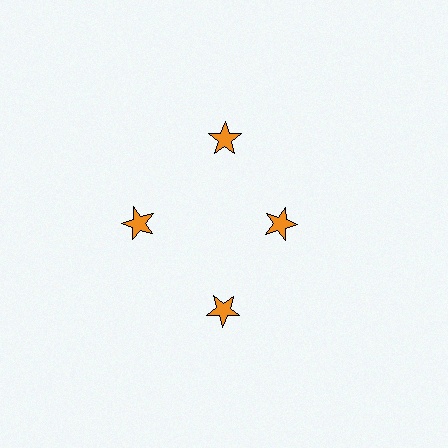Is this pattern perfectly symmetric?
No. The 4 orange stars are arranged in a ring, but one element near the 3 o'clock position is pulled inward toward the center, breaking the 4-fold rotational symmetry.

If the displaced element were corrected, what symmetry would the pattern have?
It would have 4-fold rotational symmetry — the pattern would map onto itself every 90 degrees.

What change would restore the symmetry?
The symmetry would be restored by moving it outward, back onto the ring so that all 4 stars sit at equal angles and equal distance from the center.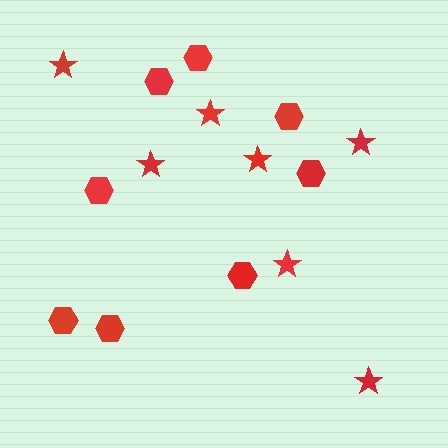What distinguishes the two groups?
There are 2 groups: one group of stars (7) and one group of hexagons (8).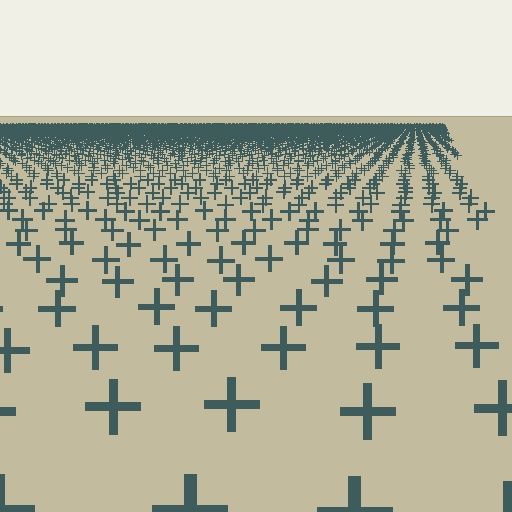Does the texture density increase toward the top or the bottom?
Density increases toward the top.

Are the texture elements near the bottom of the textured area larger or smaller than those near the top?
Larger. Near the bottom, elements are closer to the viewer and appear at a bigger on-screen size.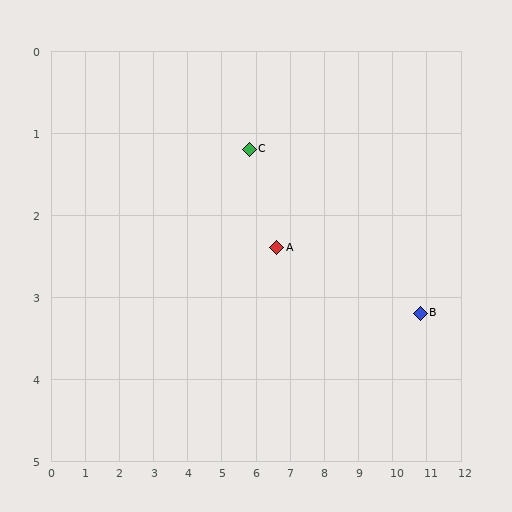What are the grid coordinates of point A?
Point A is at approximately (6.6, 2.4).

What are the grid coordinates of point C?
Point C is at approximately (5.8, 1.2).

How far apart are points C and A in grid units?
Points C and A are about 1.4 grid units apart.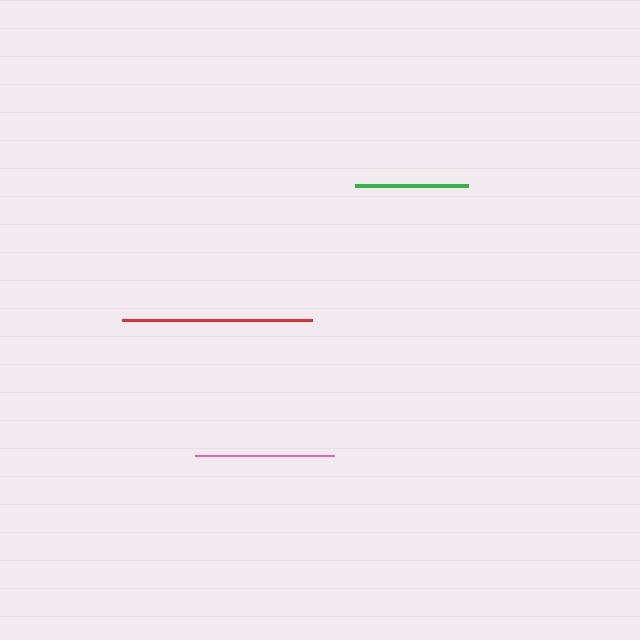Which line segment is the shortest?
The green line is the shortest at approximately 114 pixels.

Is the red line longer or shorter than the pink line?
The red line is longer than the pink line.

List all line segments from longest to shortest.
From longest to shortest: red, pink, green.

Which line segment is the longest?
The red line is the longest at approximately 190 pixels.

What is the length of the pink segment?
The pink segment is approximately 139 pixels long.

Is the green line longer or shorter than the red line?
The red line is longer than the green line.